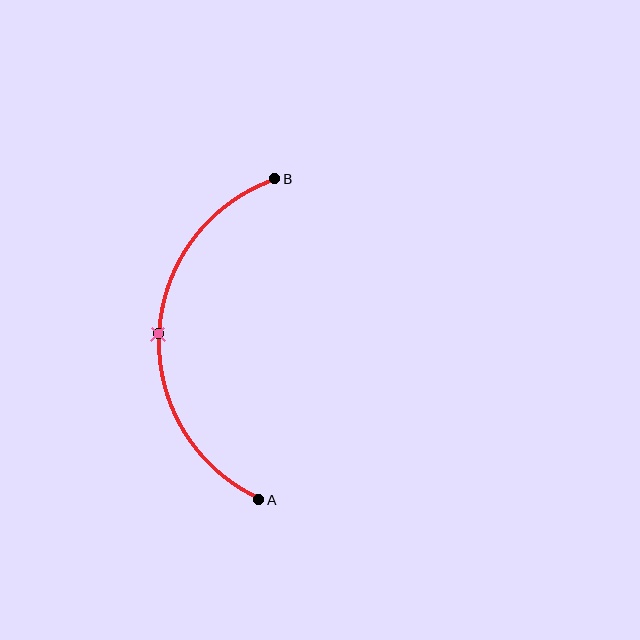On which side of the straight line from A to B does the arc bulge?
The arc bulges to the left of the straight line connecting A and B.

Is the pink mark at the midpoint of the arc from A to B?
Yes. The pink mark lies on the arc at equal arc-length from both A and B — it is the arc midpoint.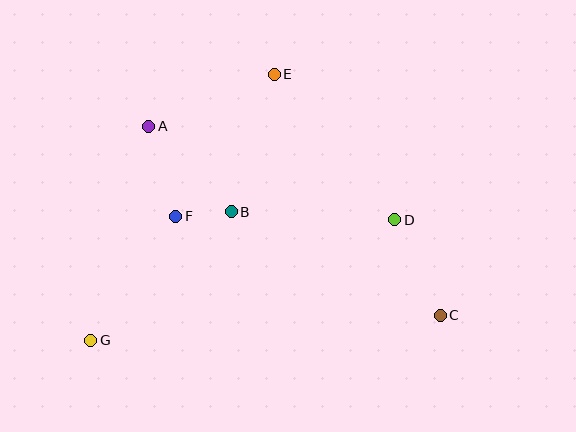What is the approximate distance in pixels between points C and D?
The distance between C and D is approximately 106 pixels.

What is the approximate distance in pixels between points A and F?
The distance between A and F is approximately 94 pixels.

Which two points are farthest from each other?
Points C and G are farthest from each other.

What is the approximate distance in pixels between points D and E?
The distance between D and E is approximately 189 pixels.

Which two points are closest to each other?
Points B and F are closest to each other.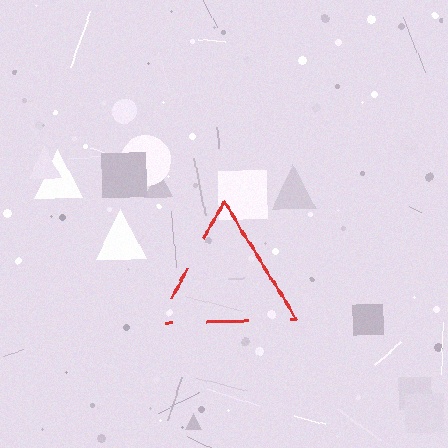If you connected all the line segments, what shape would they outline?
They would outline a triangle.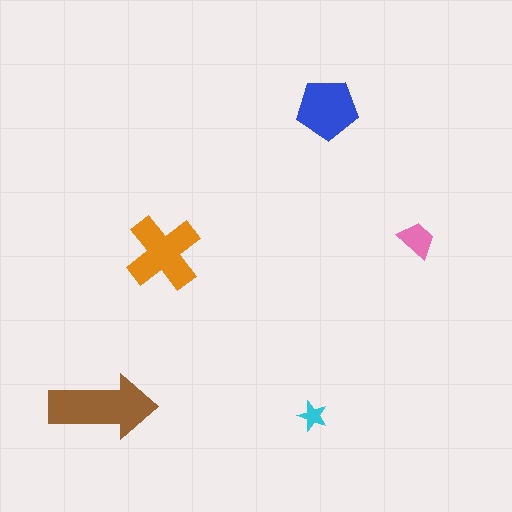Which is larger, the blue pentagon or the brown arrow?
The brown arrow.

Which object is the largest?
The brown arrow.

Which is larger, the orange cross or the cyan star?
The orange cross.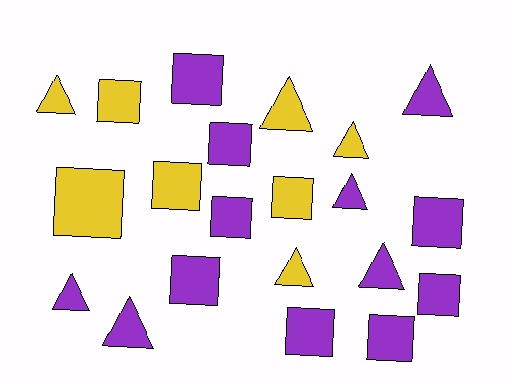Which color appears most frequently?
Purple, with 13 objects.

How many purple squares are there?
There are 8 purple squares.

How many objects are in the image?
There are 21 objects.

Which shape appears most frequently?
Square, with 12 objects.